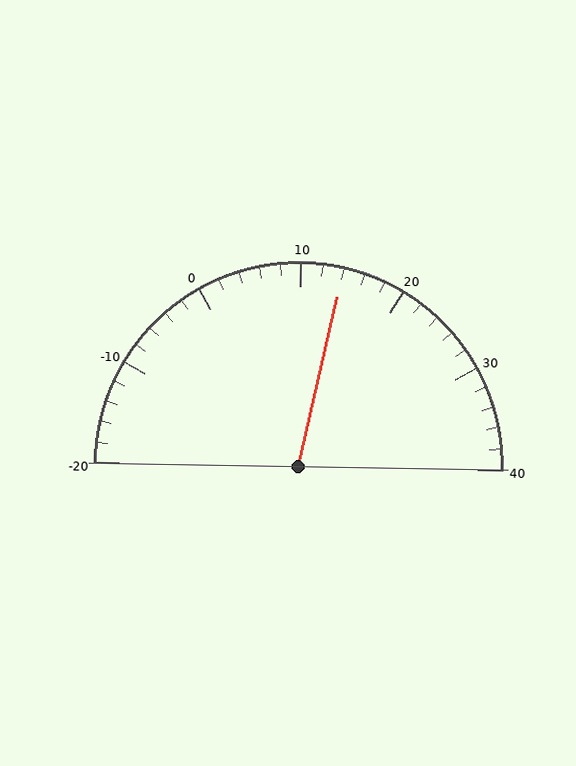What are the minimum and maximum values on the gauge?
The gauge ranges from -20 to 40.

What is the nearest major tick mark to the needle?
The nearest major tick mark is 10.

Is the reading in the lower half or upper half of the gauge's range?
The reading is in the upper half of the range (-20 to 40).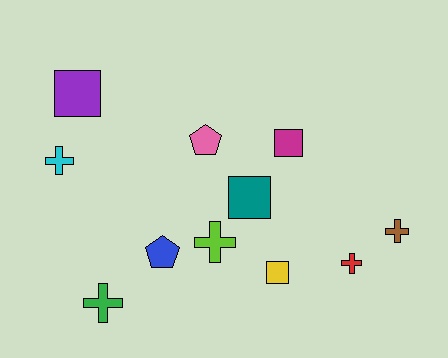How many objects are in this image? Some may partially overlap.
There are 11 objects.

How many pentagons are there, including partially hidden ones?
There are 2 pentagons.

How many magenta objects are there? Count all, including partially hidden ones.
There is 1 magenta object.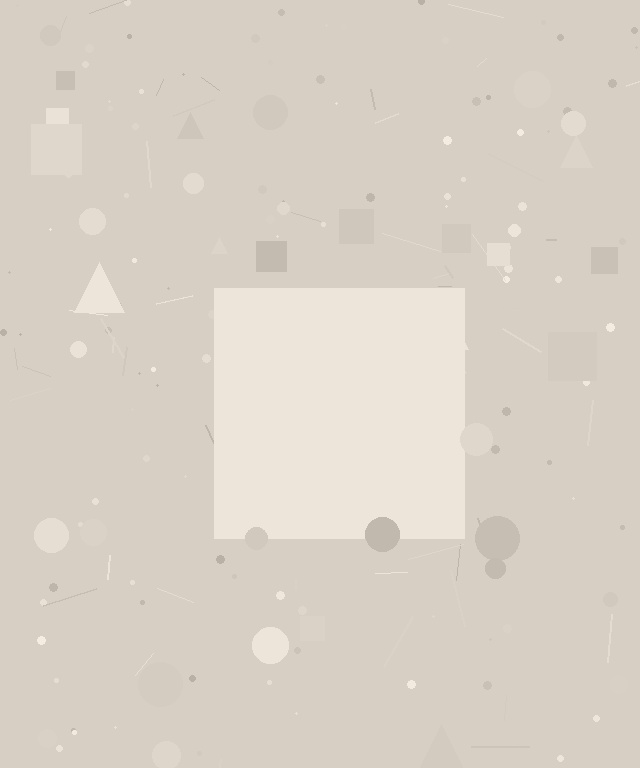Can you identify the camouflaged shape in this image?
The camouflaged shape is a square.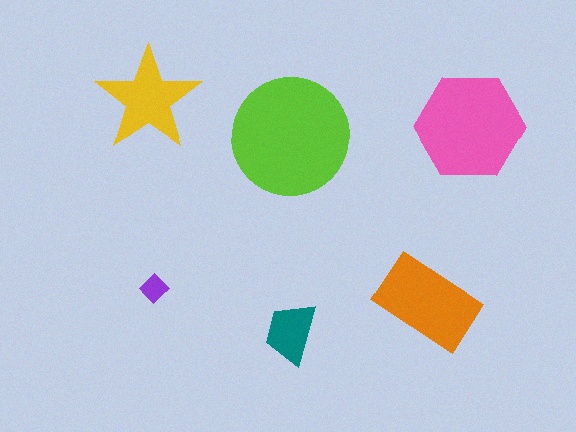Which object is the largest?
The lime circle.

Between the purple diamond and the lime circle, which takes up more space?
The lime circle.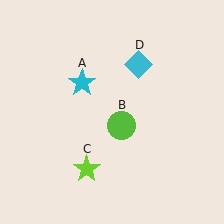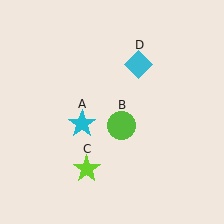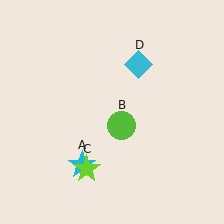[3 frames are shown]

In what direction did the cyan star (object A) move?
The cyan star (object A) moved down.